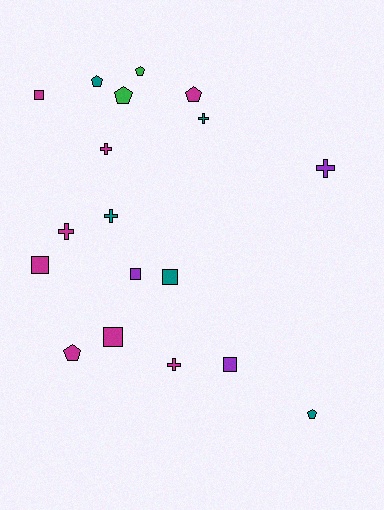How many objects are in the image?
There are 18 objects.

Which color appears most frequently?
Magenta, with 8 objects.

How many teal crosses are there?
There are 2 teal crosses.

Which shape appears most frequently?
Pentagon, with 6 objects.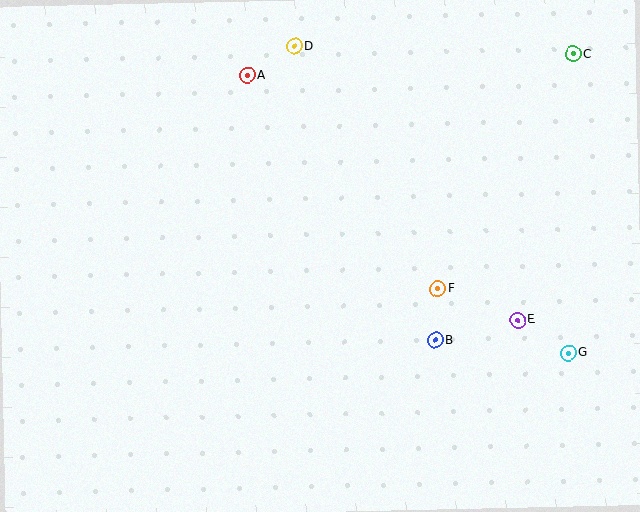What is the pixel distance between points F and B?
The distance between F and B is 52 pixels.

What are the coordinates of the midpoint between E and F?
The midpoint between E and F is at (478, 304).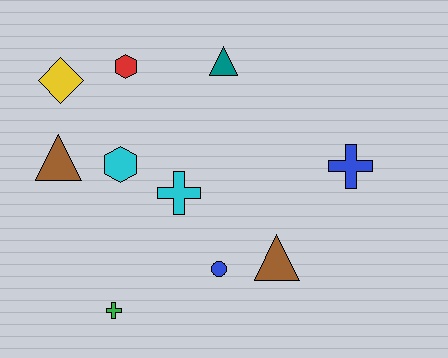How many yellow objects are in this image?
There is 1 yellow object.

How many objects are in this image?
There are 10 objects.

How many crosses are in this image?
There are 3 crosses.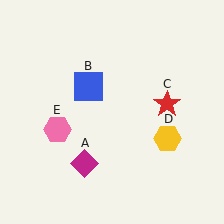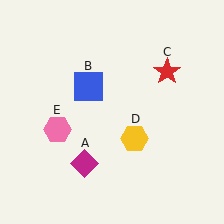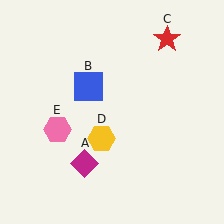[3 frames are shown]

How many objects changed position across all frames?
2 objects changed position: red star (object C), yellow hexagon (object D).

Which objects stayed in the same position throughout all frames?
Magenta diamond (object A) and blue square (object B) and pink hexagon (object E) remained stationary.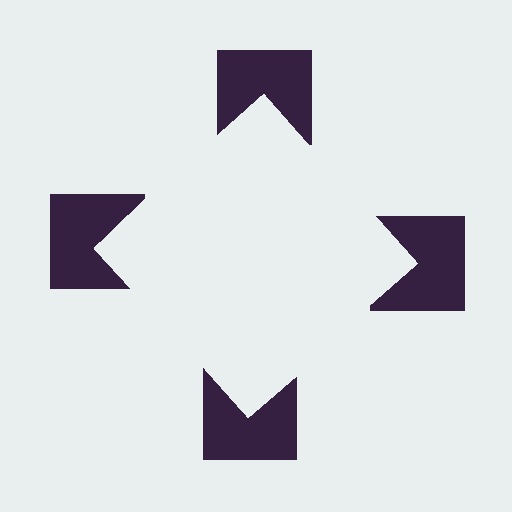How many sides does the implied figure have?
4 sides.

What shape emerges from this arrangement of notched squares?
An illusory square — its edges are inferred from the aligned wedge cuts in the notched squares, not physically drawn.